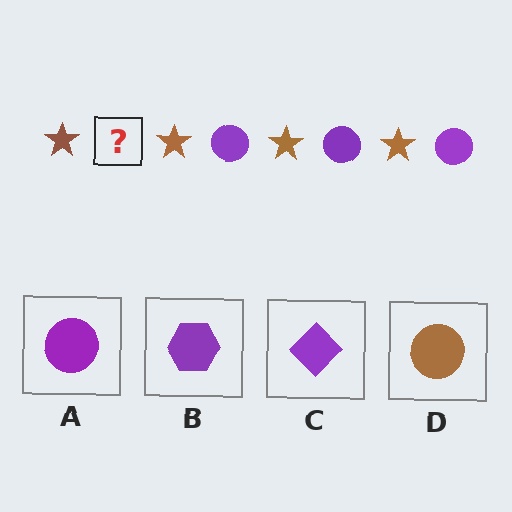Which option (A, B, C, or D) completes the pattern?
A.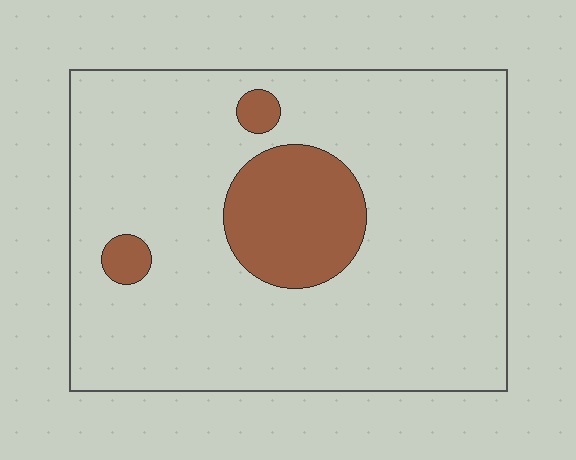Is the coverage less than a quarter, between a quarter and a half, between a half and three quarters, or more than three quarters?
Less than a quarter.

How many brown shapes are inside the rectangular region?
3.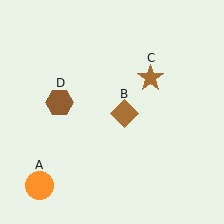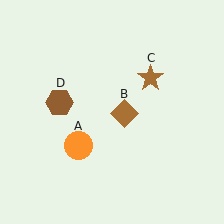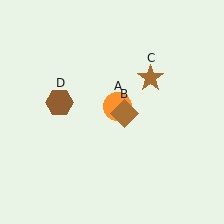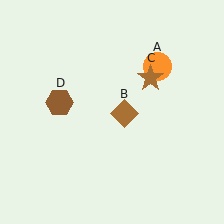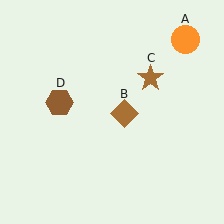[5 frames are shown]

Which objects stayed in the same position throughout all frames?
Brown diamond (object B) and brown star (object C) and brown hexagon (object D) remained stationary.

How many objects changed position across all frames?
1 object changed position: orange circle (object A).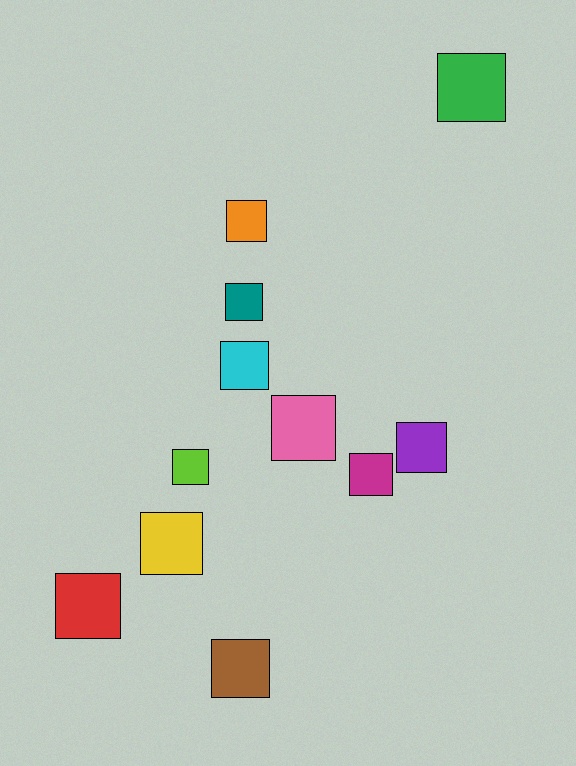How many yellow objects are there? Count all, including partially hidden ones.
There is 1 yellow object.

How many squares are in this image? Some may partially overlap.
There are 11 squares.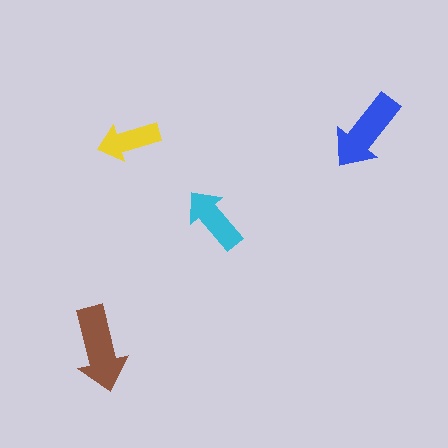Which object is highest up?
The blue arrow is topmost.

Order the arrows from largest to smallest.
the brown one, the blue one, the cyan one, the yellow one.